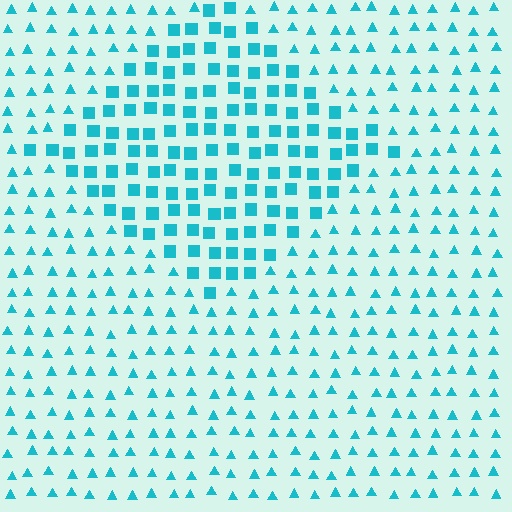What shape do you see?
I see a diamond.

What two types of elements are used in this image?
The image uses squares inside the diamond region and triangles outside it.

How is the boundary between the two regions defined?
The boundary is defined by a change in element shape: squares inside vs. triangles outside. All elements share the same color and spacing.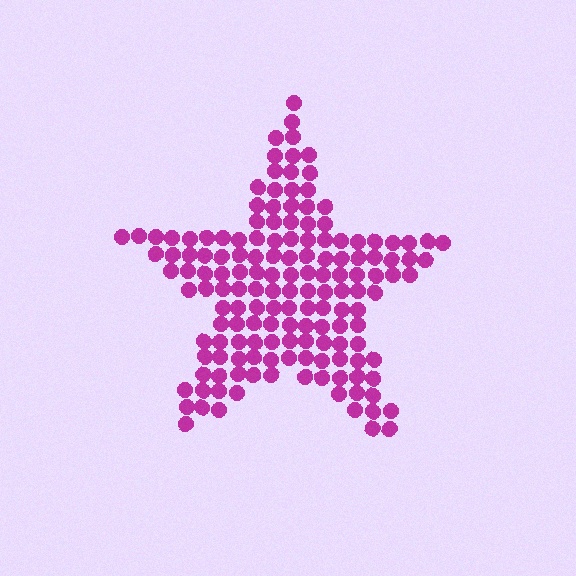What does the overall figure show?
The overall figure shows a star.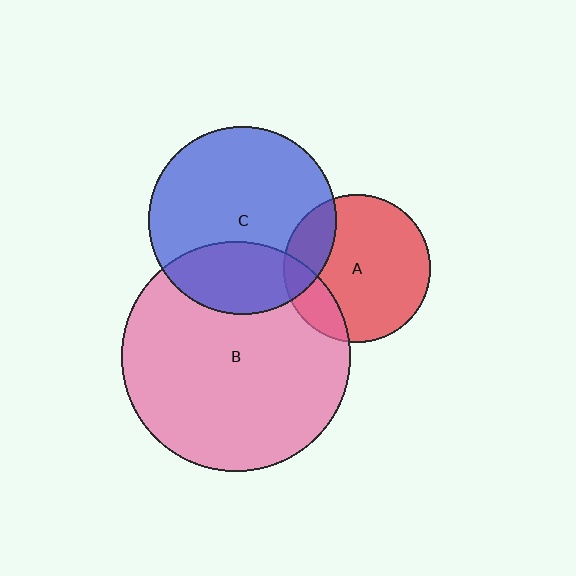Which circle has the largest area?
Circle B (pink).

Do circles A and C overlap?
Yes.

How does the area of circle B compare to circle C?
Approximately 1.5 times.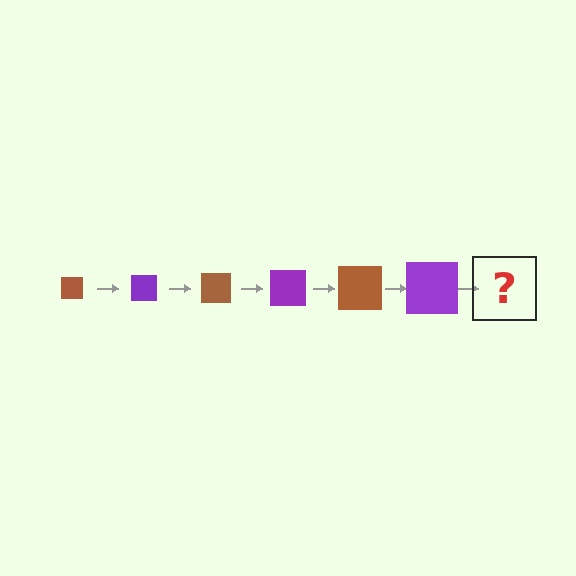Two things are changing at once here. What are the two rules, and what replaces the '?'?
The two rules are that the square grows larger each step and the color cycles through brown and purple. The '?' should be a brown square, larger than the previous one.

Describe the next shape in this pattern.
It should be a brown square, larger than the previous one.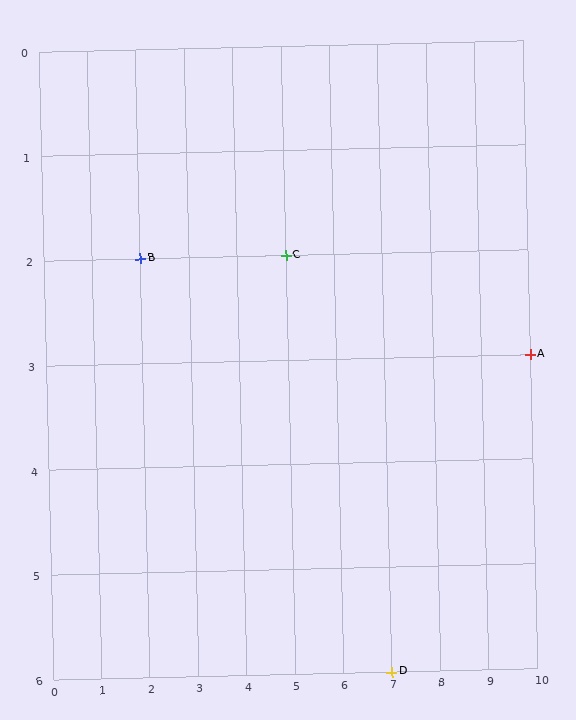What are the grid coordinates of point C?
Point C is at grid coordinates (5, 2).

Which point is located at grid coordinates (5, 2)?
Point C is at (5, 2).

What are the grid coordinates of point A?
Point A is at grid coordinates (10, 3).